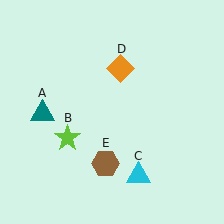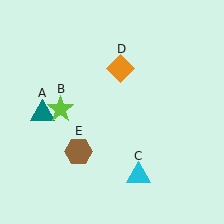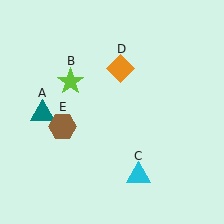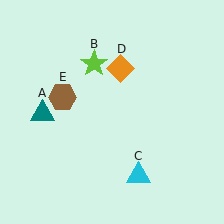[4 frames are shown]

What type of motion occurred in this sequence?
The lime star (object B), brown hexagon (object E) rotated clockwise around the center of the scene.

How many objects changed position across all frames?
2 objects changed position: lime star (object B), brown hexagon (object E).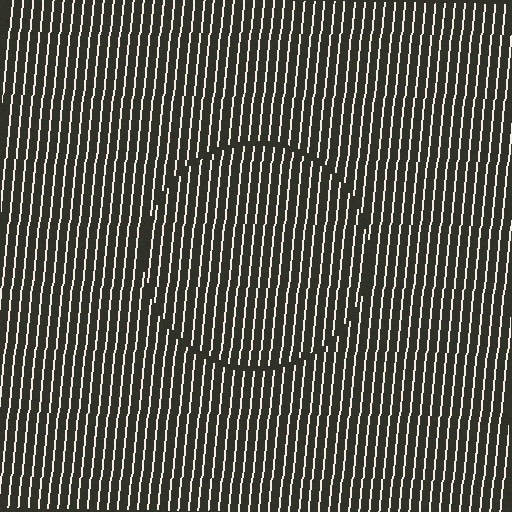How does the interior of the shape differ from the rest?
The interior of the shape contains the same grating, shifted by half a period — the contour is defined by the phase discontinuity where line-ends from the inner and outer gratings abut.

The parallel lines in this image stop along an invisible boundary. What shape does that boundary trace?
An illusory circle. The interior of the shape contains the same grating, shifted by half a period — the contour is defined by the phase discontinuity where line-ends from the inner and outer gratings abut.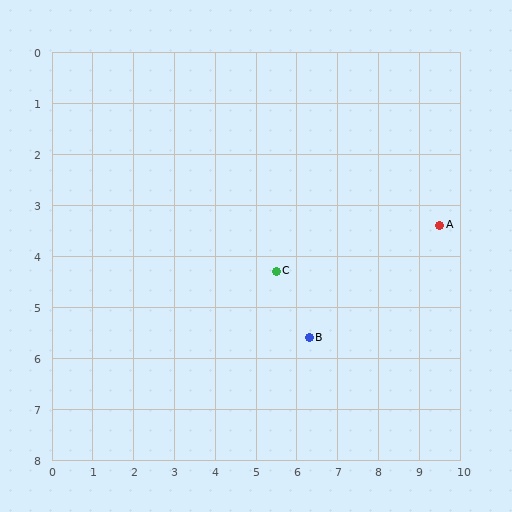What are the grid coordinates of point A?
Point A is at approximately (9.5, 3.4).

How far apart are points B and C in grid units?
Points B and C are about 1.5 grid units apart.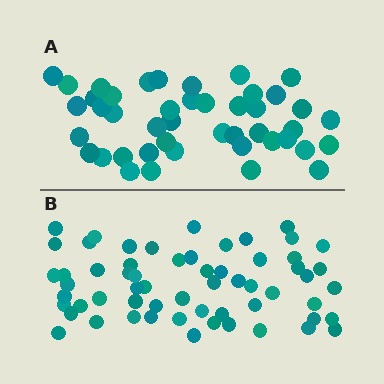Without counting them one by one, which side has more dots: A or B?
Region B (the bottom region) has more dots.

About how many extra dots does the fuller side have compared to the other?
Region B has approximately 15 more dots than region A.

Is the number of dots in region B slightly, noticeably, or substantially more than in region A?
Region B has noticeably more, but not dramatically so. The ratio is roughly 1.4 to 1.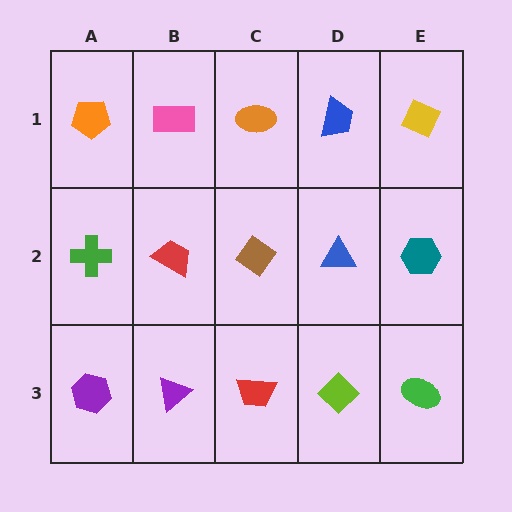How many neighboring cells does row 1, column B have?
3.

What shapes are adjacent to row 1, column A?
A green cross (row 2, column A), a pink rectangle (row 1, column B).